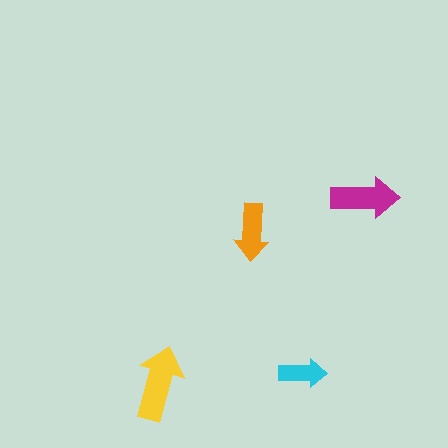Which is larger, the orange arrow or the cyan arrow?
The orange one.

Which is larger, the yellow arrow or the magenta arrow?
The yellow one.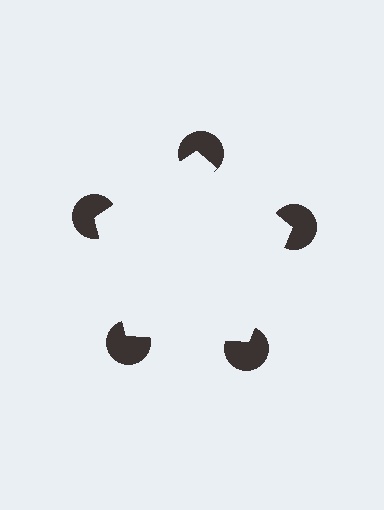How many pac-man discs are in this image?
There are 5 — one at each vertex of the illusory pentagon.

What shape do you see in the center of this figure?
An illusory pentagon — its edges are inferred from the aligned wedge cuts in the pac-man discs, not physically drawn.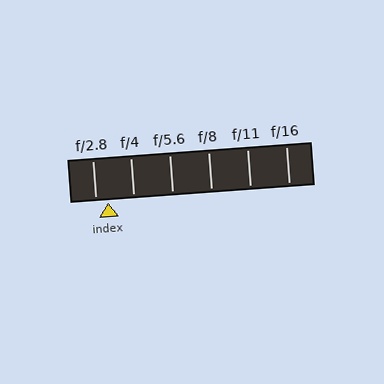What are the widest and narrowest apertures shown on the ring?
The widest aperture shown is f/2.8 and the narrowest is f/16.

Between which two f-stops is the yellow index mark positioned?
The index mark is between f/2.8 and f/4.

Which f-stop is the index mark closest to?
The index mark is closest to f/2.8.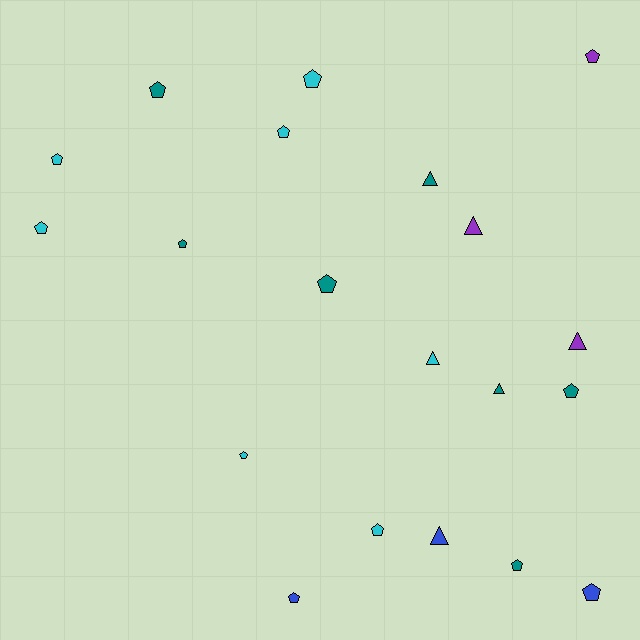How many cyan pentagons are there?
There are 6 cyan pentagons.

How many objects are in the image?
There are 20 objects.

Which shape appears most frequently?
Pentagon, with 14 objects.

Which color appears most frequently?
Cyan, with 7 objects.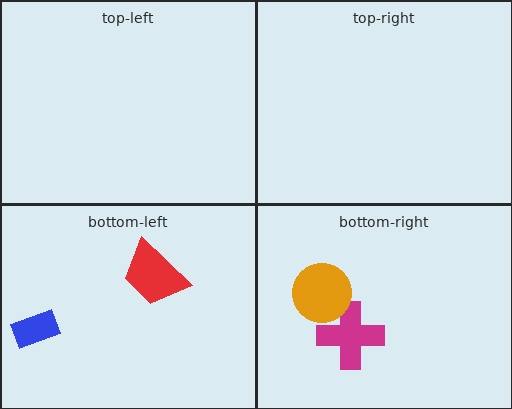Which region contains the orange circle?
The bottom-right region.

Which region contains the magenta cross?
The bottom-right region.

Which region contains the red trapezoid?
The bottom-left region.